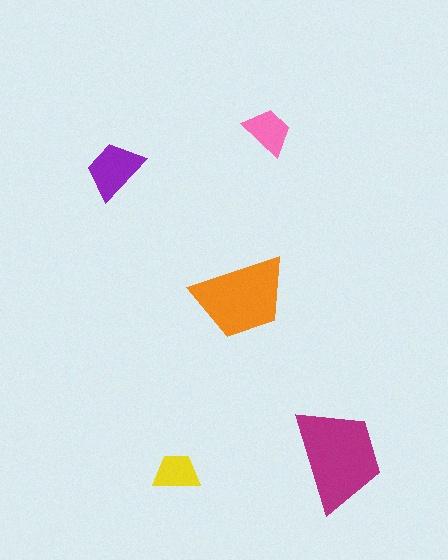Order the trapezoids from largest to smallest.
the magenta one, the orange one, the purple one, the pink one, the yellow one.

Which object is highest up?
The pink trapezoid is topmost.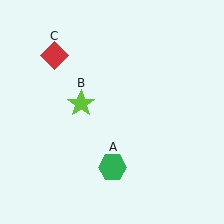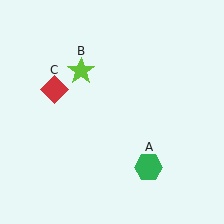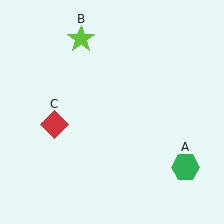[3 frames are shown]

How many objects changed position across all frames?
3 objects changed position: green hexagon (object A), lime star (object B), red diamond (object C).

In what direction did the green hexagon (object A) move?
The green hexagon (object A) moved right.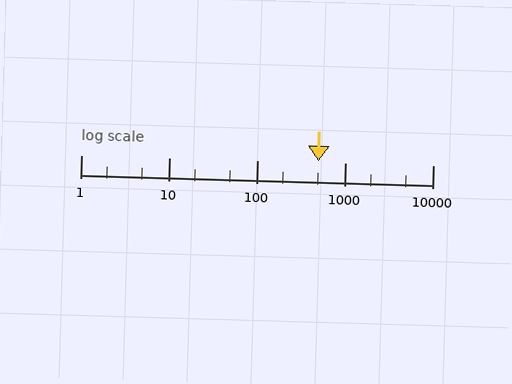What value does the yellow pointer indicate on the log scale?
The pointer indicates approximately 500.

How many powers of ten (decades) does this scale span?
The scale spans 4 decades, from 1 to 10000.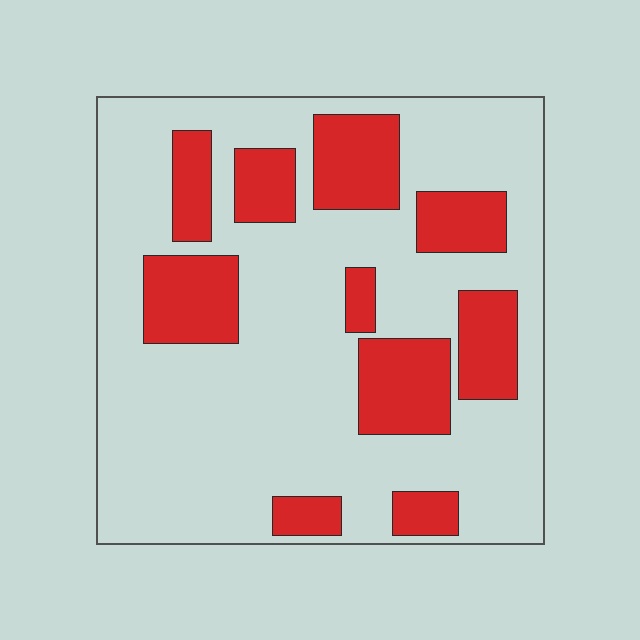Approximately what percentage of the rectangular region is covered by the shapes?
Approximately 25%.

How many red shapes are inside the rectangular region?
10.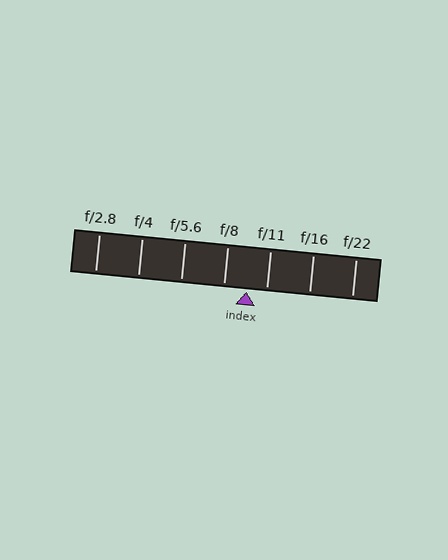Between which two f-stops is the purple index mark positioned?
The index mark is between f/8 and f/11.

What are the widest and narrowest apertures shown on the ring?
The widest aperture shown is f/2.8 and the narrowest is f/22.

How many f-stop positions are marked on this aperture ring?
There are 7 f-stop positions marked.